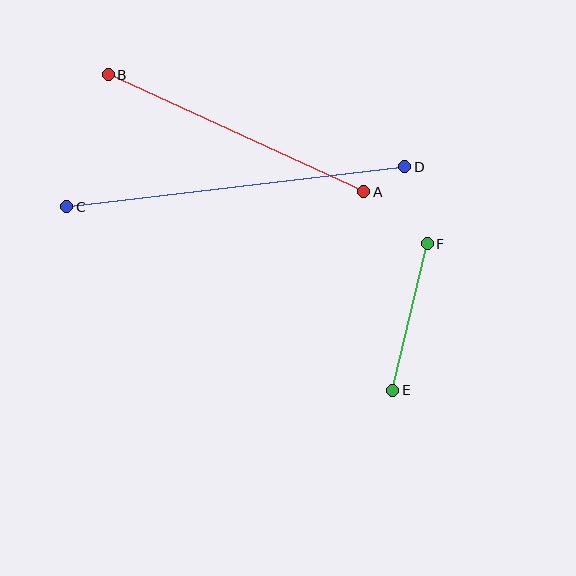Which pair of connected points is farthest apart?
Points C and D are farthest apart.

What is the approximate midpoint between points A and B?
The midpoint is at approximately (236, 133) pixels.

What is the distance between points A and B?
The distance is approximately 281 pixels.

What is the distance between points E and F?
The distance is approximately 150 pixels.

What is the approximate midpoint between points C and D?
The midpoint is at approximately (236, 187) pixels.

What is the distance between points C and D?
The distance is approximately 340 pixels.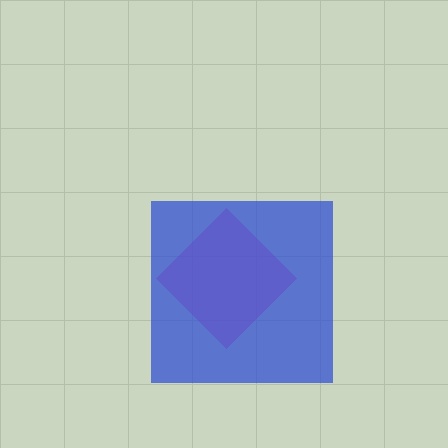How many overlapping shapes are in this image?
There are 2 overlapping shapes in the image.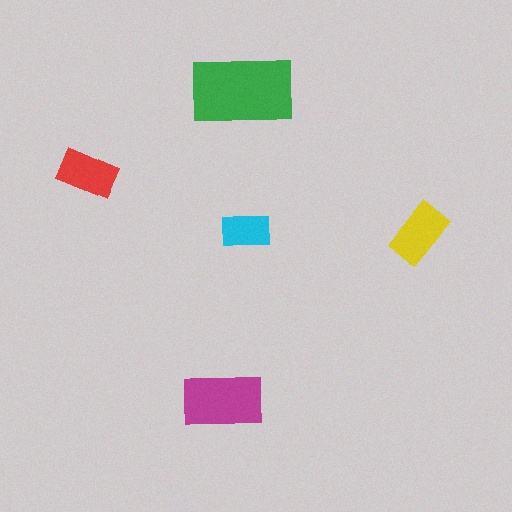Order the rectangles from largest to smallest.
the green one, the magenta one, the yellow one, the red one, the cyan one.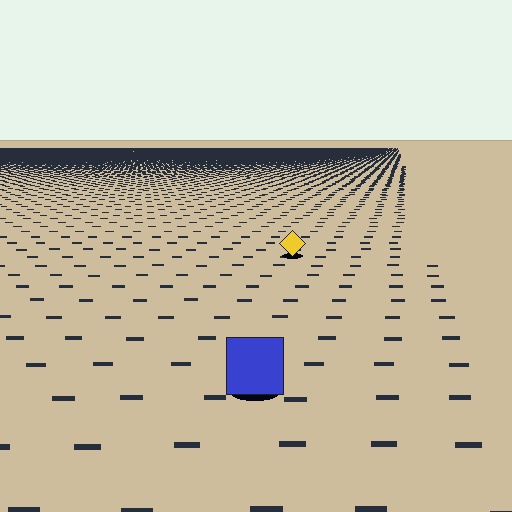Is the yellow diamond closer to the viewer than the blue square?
No. The blue square is closer — you can tell from the texture gradient: the ground texture is coarser near it.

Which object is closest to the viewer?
The blue square is closest. The texture marks near it are larger and more spread out.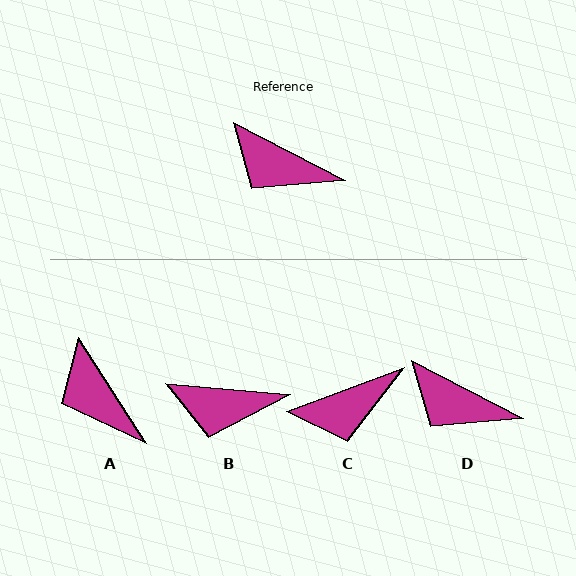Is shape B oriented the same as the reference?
No, it is off by about 23 degrees.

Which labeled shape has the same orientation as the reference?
D.